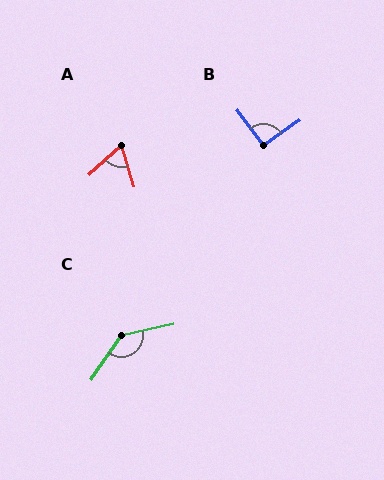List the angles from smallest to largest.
A (64°), B (93°), C (137°).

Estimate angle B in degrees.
Approximately 93 degrees.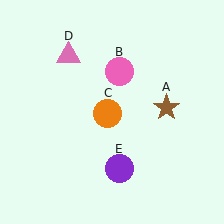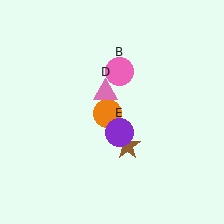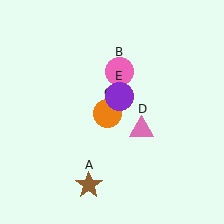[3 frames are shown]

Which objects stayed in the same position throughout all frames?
Pink circle (object B) and orange circle (object C) remained stationary.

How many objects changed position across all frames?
3 objects changed position: brown star (object A), pink triangle (object D), purple circle (object E).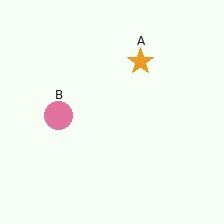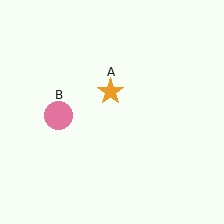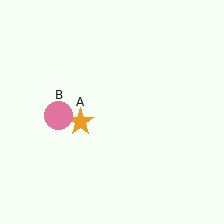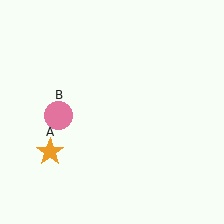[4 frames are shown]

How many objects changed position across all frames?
1 object changed position: orange star (object A).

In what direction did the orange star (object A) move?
The orange star (object A) moved down and to the left.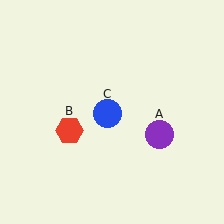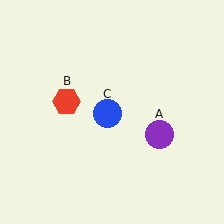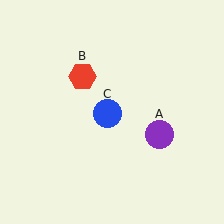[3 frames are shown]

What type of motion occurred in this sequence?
The red hexagon (object B) rotated clockwise around the center of the scene.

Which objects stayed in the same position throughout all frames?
Purple circle (object A) and blue circle (object C) remained stationary.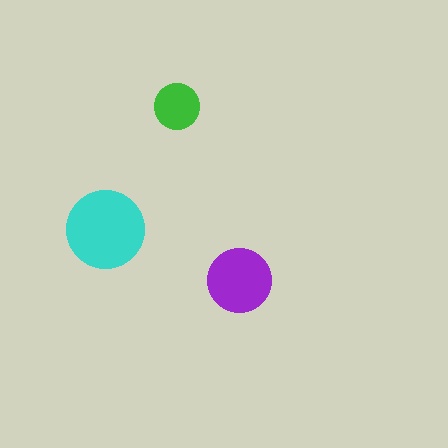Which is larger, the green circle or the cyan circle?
The cyan one.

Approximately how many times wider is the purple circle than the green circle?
About 1.5 times wider.